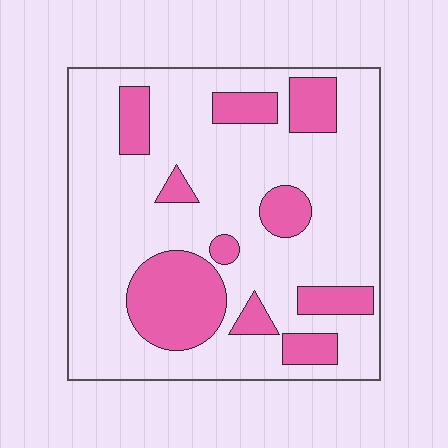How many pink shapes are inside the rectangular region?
10.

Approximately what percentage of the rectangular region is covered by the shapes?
Approximately 25%.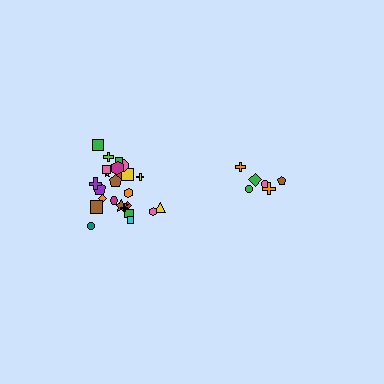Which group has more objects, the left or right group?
The left group.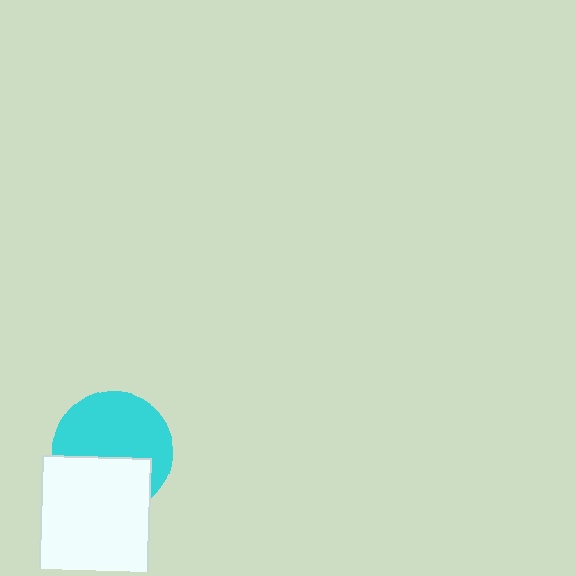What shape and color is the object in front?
The object in front is a white rectangle.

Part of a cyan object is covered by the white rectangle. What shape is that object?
It is a circle.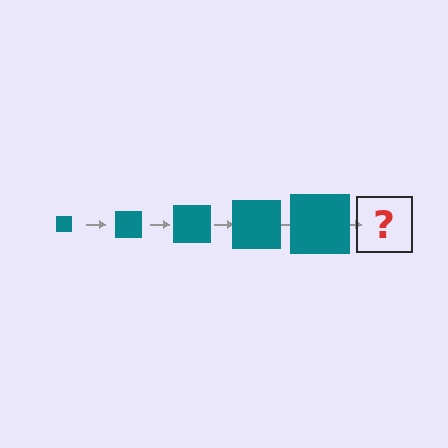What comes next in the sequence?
The next element should be a teal square, larger than the previous one.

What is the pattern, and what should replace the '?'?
The pattern is that the square gets progressively larger each step. The '?' should be a teal square, larger than the previous one.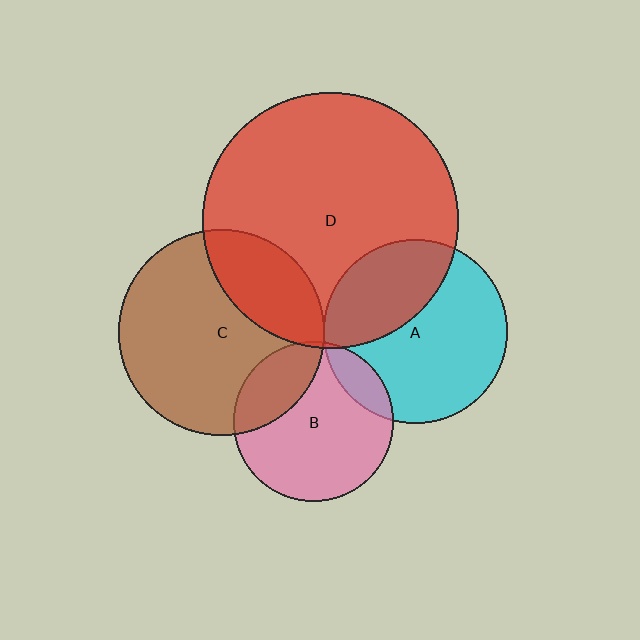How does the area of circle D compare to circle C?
Approximately 1.5 times.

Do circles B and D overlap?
Yes.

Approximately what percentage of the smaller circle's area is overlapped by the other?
Approximately 5%.